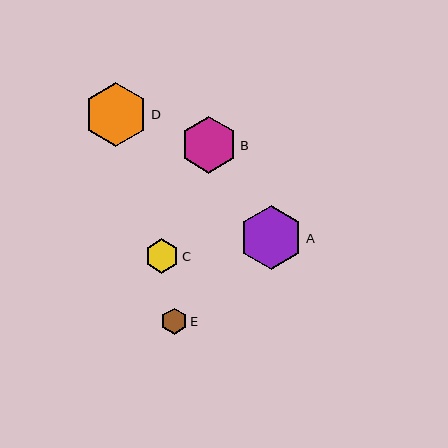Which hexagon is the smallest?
Hexagon E is the smallest with a size of approximately 26 pixels.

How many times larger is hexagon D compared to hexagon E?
Hexagon D is approximately 2.5 times the size of hexagon E.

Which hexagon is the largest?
Hexagon D is the largest with a size of approximately 64 pixels.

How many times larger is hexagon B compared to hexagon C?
Hexagon B is approximately 1.6 times the size of hexagon C.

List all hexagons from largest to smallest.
From largest to smallest: D, A, B, C, E.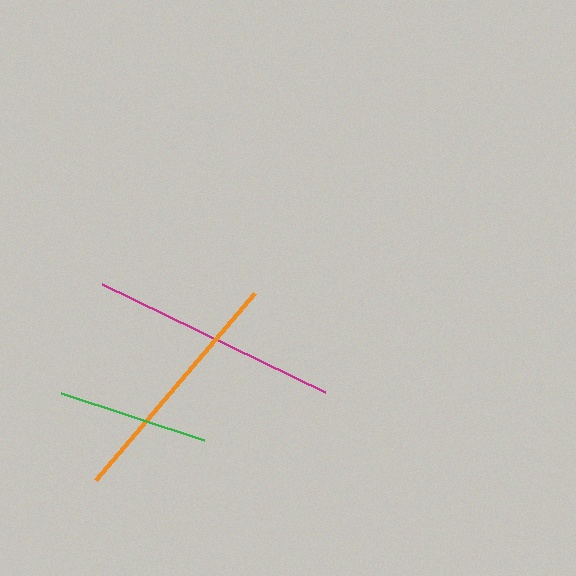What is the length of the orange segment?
The orange segment is approximately 245 pixels long.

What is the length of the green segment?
The green segment is approximately 151 pixels long.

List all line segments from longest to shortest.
From longest to shortest: magenta, orange, green.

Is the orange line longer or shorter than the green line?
The orange line is longer than the green line.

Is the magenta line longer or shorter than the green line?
The magenta line is longer than the green line.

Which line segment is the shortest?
The green line is the shortest at approximately 151 pixels.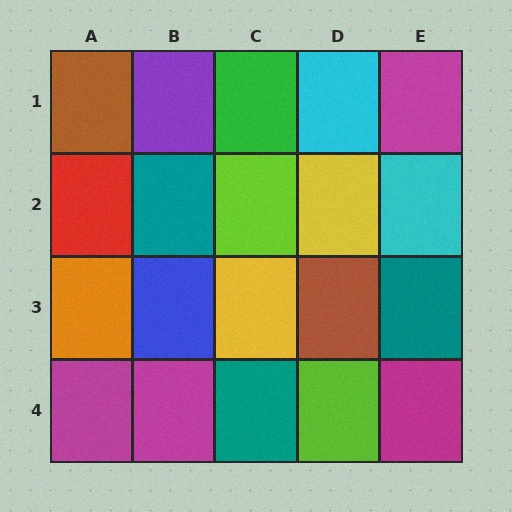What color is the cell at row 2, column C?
Lime.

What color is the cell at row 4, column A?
Magenta.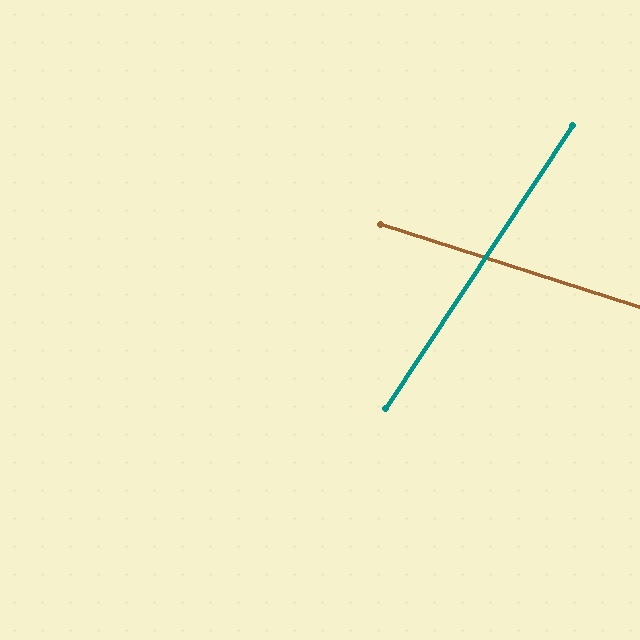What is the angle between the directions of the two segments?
Approximately 74 degrees.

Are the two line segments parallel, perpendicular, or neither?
Neither parallel nor perpendicular — they differ by about 74°.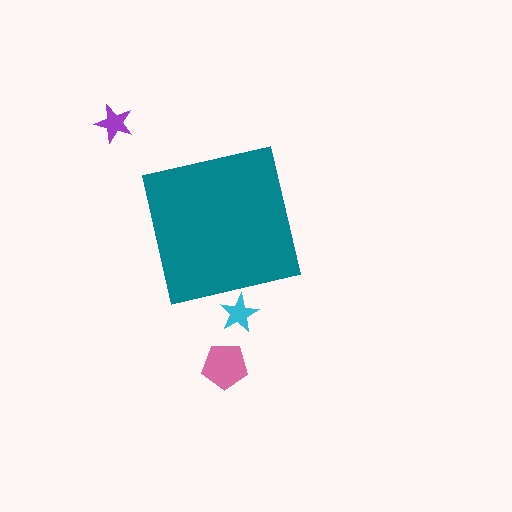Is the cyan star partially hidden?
Yes, the cyan star is partially hidden behind the teal square.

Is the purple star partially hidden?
No, the purple star is fully visible.